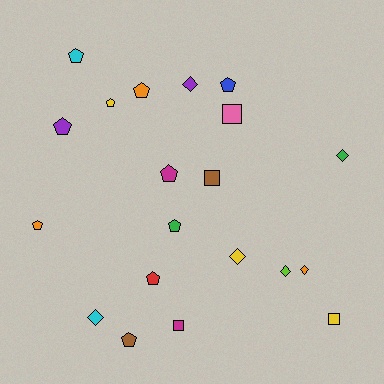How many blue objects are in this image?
There is 1 blue object.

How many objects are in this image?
There are 20 objects.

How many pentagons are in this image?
There are 10 pentagons.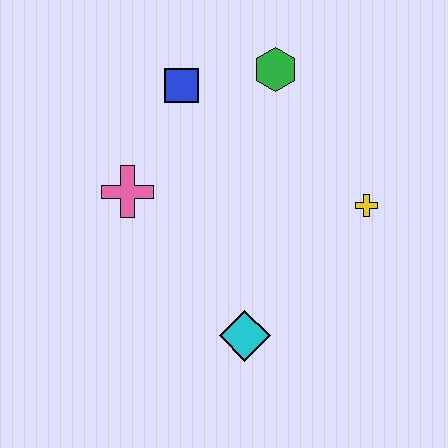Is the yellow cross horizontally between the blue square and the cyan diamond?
No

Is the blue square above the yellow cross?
Yes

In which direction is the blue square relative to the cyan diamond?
The blue square is above the cyan diamond.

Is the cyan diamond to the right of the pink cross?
Yes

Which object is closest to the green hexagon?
The blue square is closest to the green hexagon.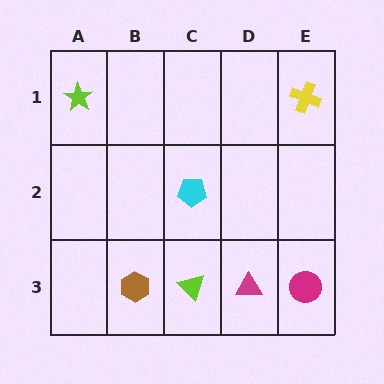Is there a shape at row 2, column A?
No, that cell is empty.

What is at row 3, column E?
A magenta circle.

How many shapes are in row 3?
4 shapes.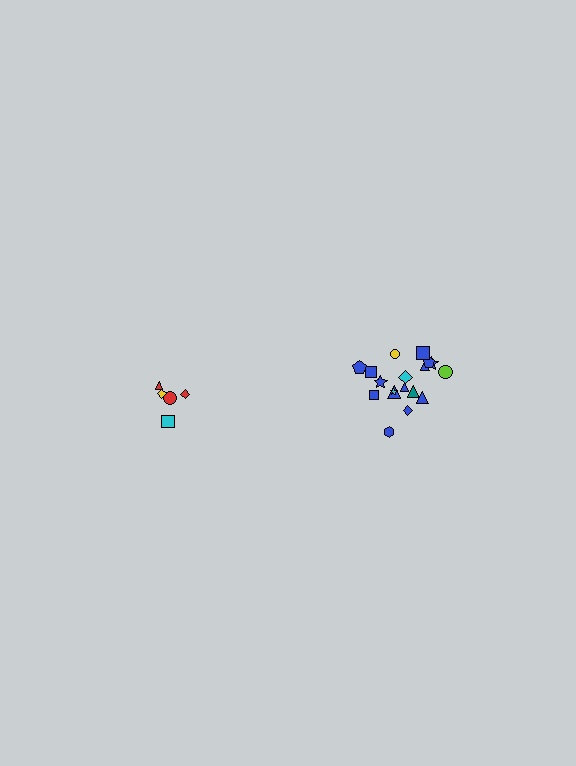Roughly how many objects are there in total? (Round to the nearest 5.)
Roughly 25 objects in total.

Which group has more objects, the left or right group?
The right group.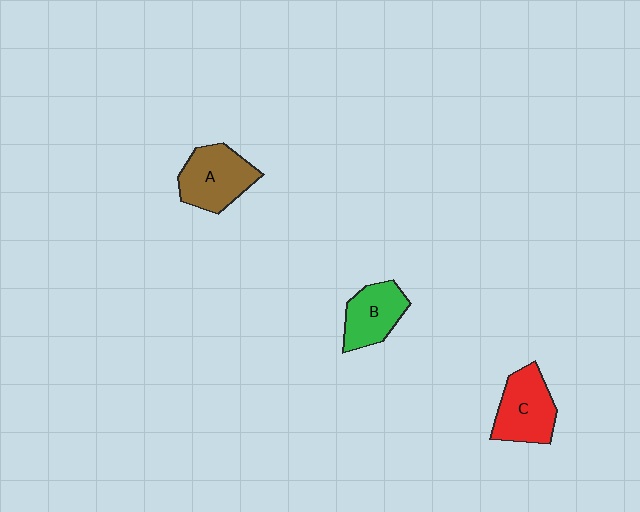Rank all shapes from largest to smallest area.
From largest to smallest: A (brown), C (red), B (green).